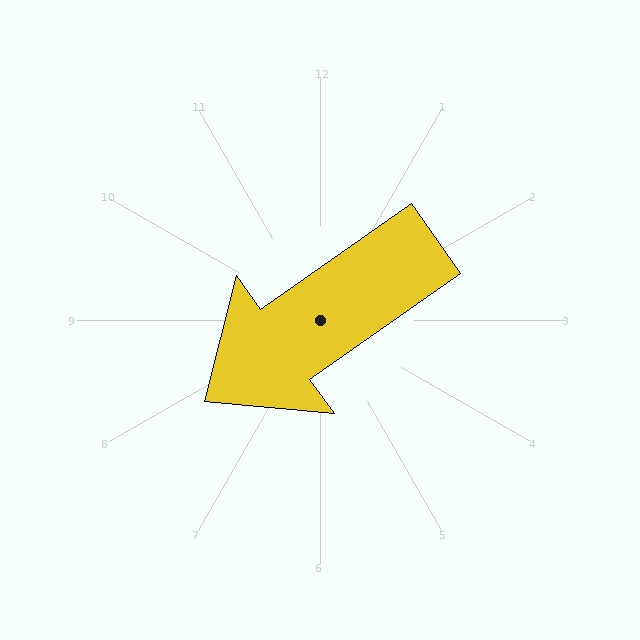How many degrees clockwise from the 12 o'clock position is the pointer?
Approximately 235 degrees.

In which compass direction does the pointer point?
Southwest.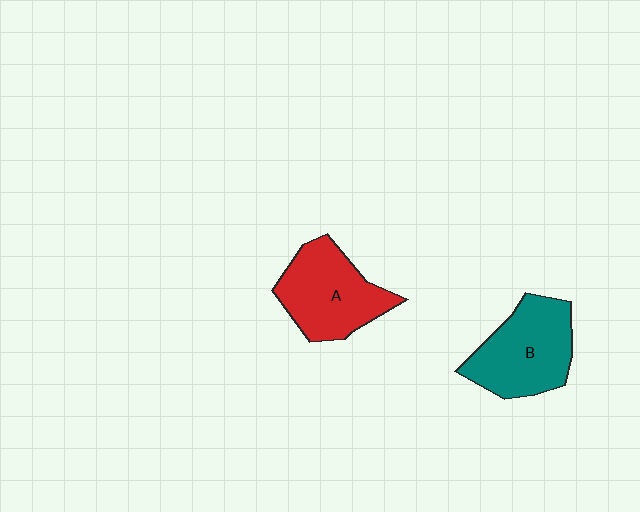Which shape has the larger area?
Shape B (teal).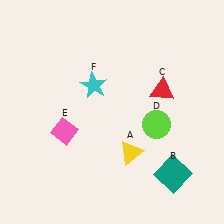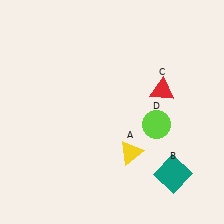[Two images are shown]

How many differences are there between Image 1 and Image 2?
There are 2 differences between the two images.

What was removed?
The pink diamond (E), the cyan star (F) were removed in Image 2.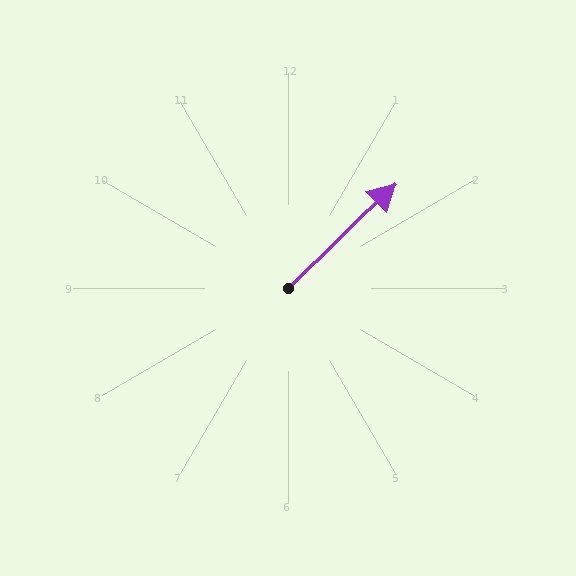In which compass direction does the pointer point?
Northeast.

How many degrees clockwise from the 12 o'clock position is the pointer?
Approximately 46 degrees.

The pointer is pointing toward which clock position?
Roughly 2 o'clock.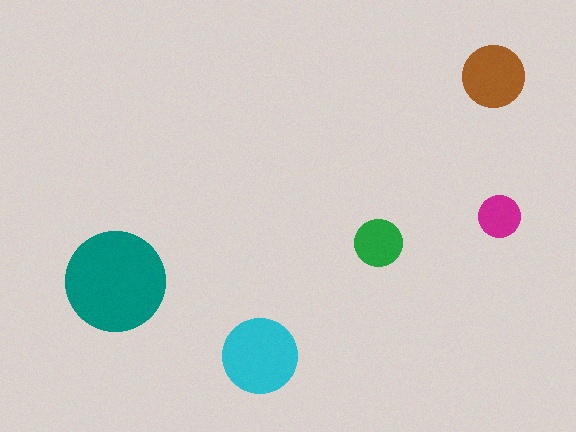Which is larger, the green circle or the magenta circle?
The green one.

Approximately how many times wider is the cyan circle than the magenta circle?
About 2 times wider.